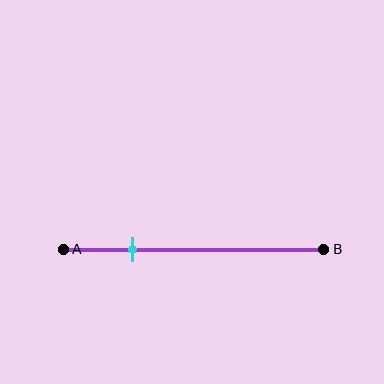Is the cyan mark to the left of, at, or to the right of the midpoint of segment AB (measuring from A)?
The cyan mark is to the left of the midpoint of segment AB.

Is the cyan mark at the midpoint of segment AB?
No, the mark is at about 25% from A, not at the 50% midpoint.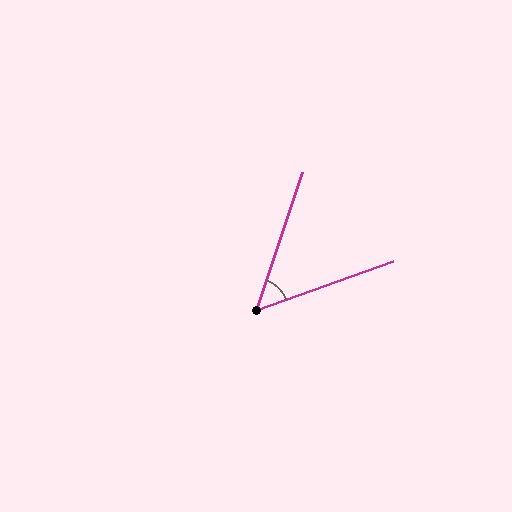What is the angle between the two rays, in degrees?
Approximately 52 degrees.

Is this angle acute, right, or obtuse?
It is acute.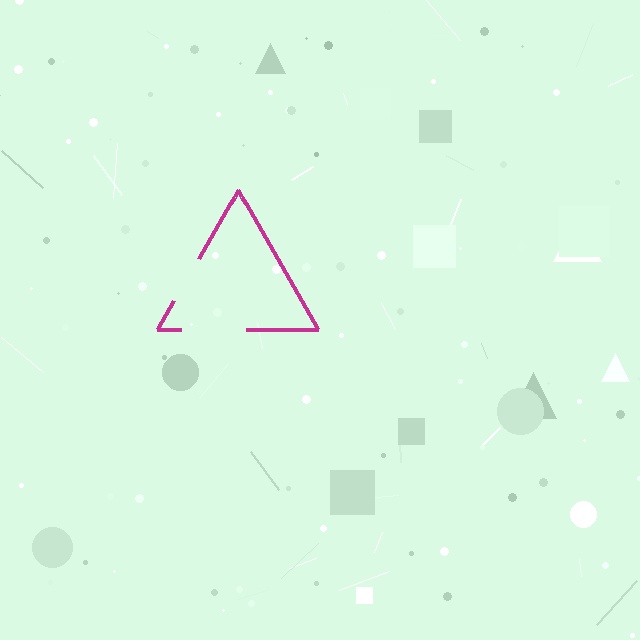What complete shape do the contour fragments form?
The contour fragments form a triangle.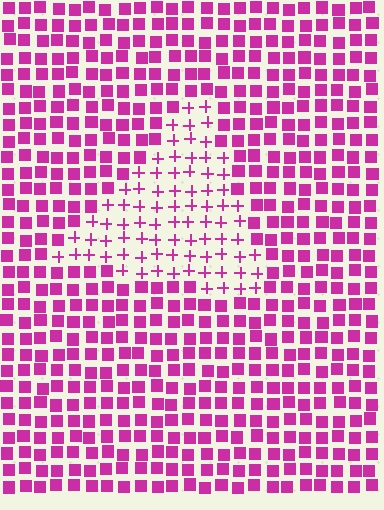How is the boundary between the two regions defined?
The boundary is defined by a change in element shape: plus signs inside vs. squares outside. All elements share the same color and spacing.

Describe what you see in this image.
The image is filled with small magenta elements arranged in a uniform grid. A triangle-shaped region contains plus signs, while the surrounding area contains squares. The boundary is defined purely by the change in element shape.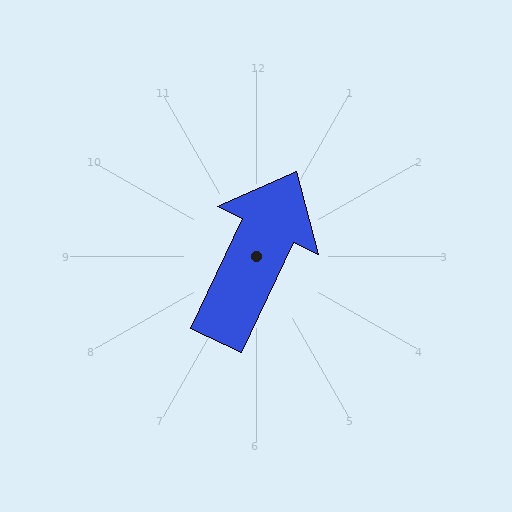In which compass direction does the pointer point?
Northeast.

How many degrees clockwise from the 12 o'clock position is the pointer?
Approximately 25 degrees.